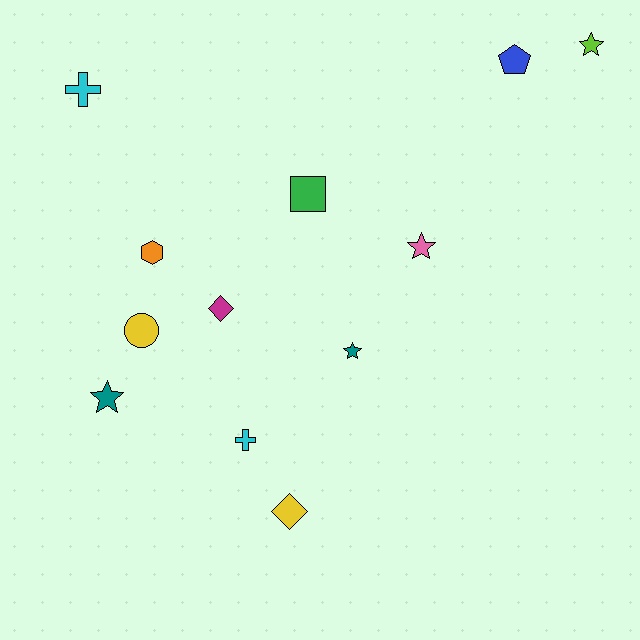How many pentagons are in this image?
There is 1 pentagon.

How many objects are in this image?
There are 12 objects.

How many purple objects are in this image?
There are no purple objects.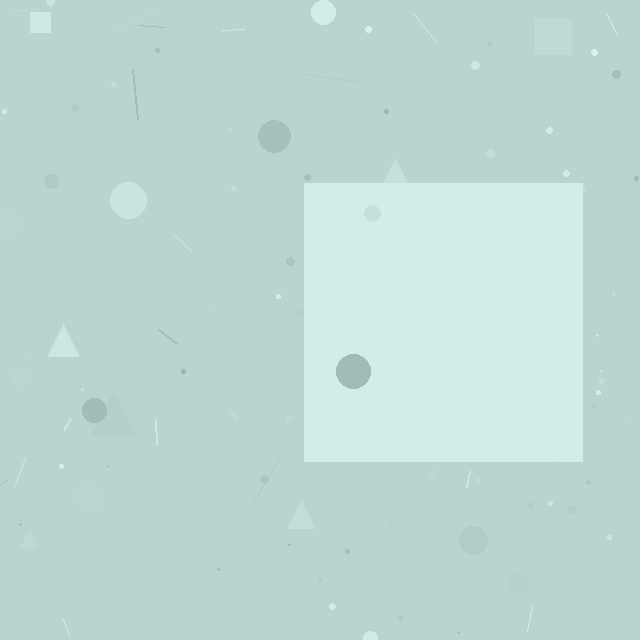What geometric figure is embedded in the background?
A square is embedded in the background.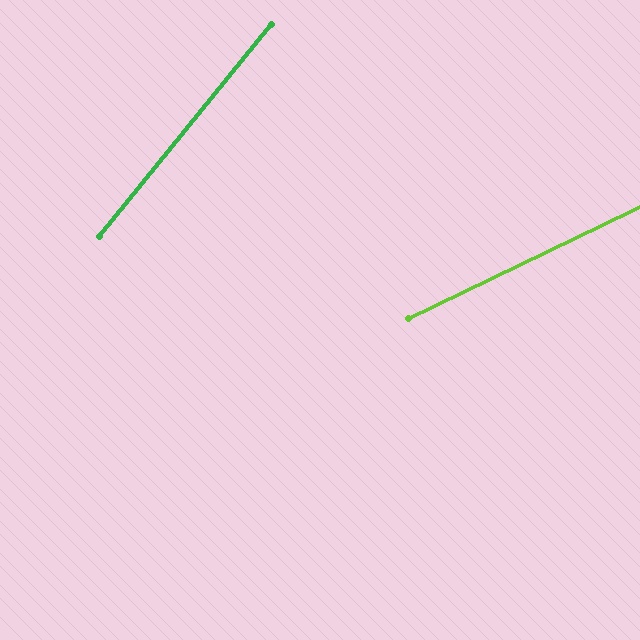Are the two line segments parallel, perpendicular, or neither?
Neither parallel nor perpendicular — they differ by about 25°.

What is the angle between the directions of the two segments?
Approximately 25 degrees.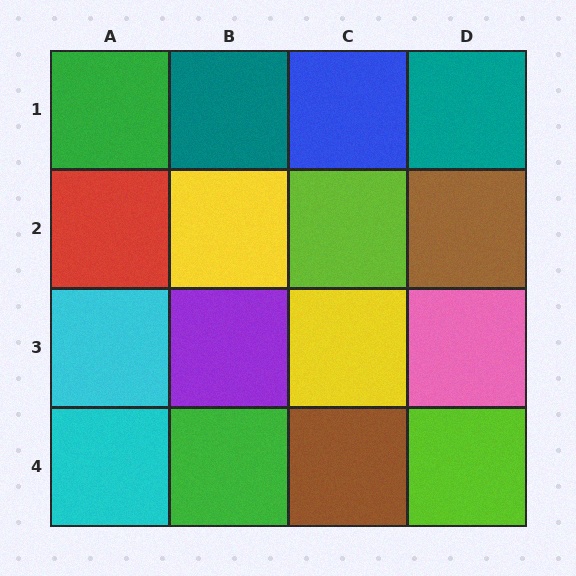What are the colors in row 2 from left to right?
Red, yellow, lime, brown.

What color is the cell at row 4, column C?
Brown.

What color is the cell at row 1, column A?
Green.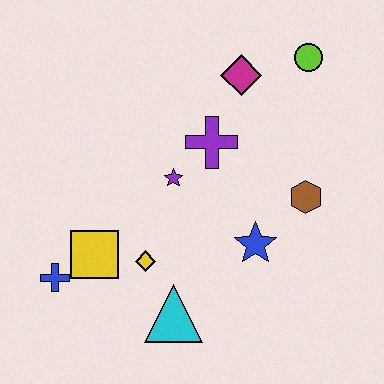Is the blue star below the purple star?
Yes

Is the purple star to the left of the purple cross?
Yes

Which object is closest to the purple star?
The purple cross is closest to the purple star.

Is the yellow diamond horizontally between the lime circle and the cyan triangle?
No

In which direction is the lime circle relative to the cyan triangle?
The lime circle is above the cyan triangle.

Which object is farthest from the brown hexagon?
The blue cross is farthest from the brown hexagon.